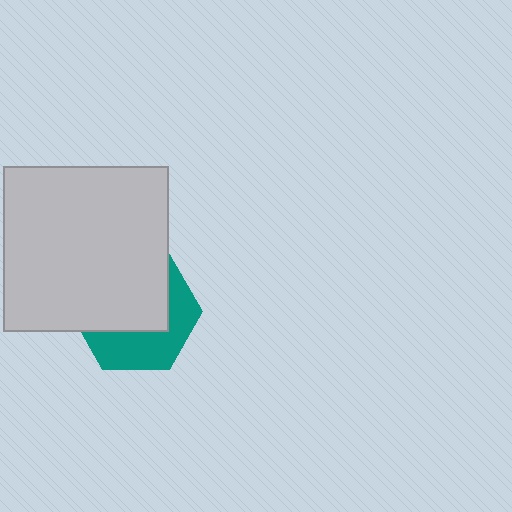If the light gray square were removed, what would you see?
You would see the complete teal hexagon.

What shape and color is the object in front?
The object in front is a light gray square.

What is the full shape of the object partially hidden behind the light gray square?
The partially hidden object is a teal hexagon.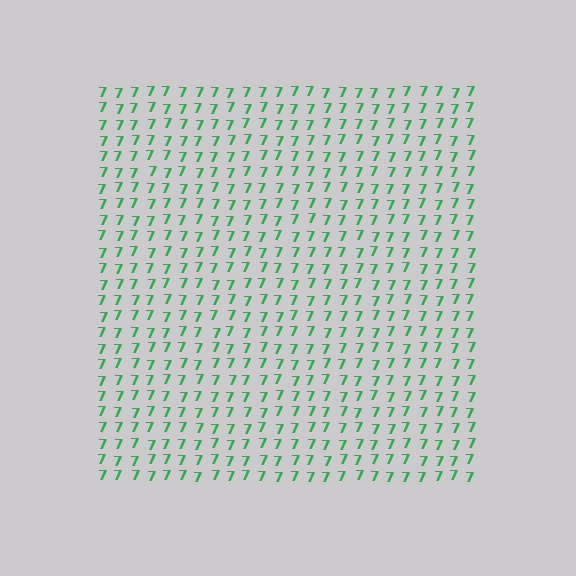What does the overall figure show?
The overall figure shows a square.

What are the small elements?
The small elements are digit 7's.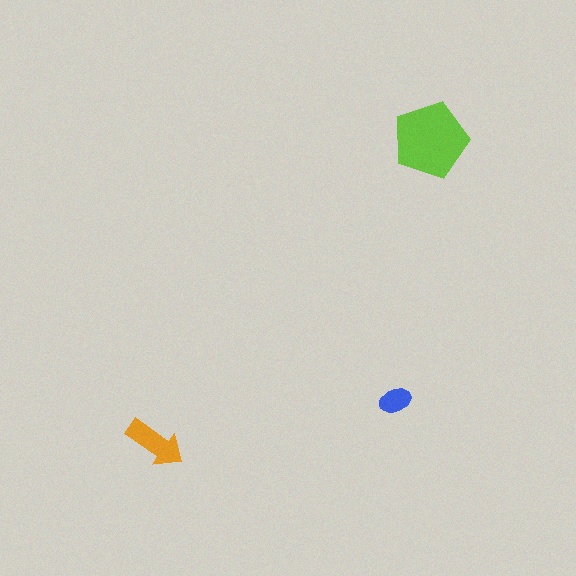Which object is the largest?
The lime pentagon.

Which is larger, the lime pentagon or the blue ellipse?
The lime pentagon.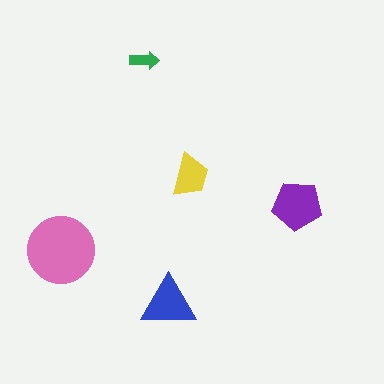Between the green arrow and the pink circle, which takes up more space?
The pink circle.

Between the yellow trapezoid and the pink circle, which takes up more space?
The pink circle.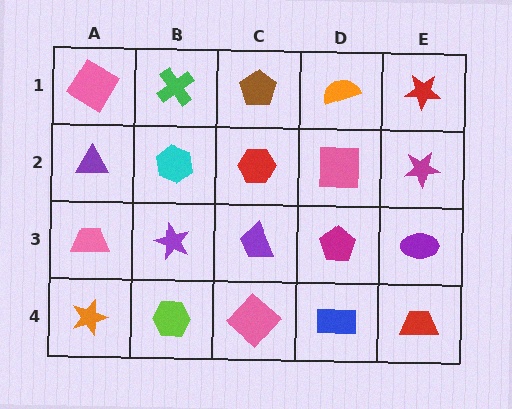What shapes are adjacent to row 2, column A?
A pink diamond (row 1, column A), a pink trapezoid (row 3, column A), a cyan hexagon (row 2, column B).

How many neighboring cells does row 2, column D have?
4.